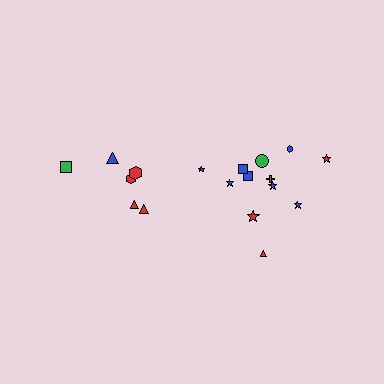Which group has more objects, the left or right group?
The right group.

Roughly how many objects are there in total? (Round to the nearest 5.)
Roughly 20 objects in total.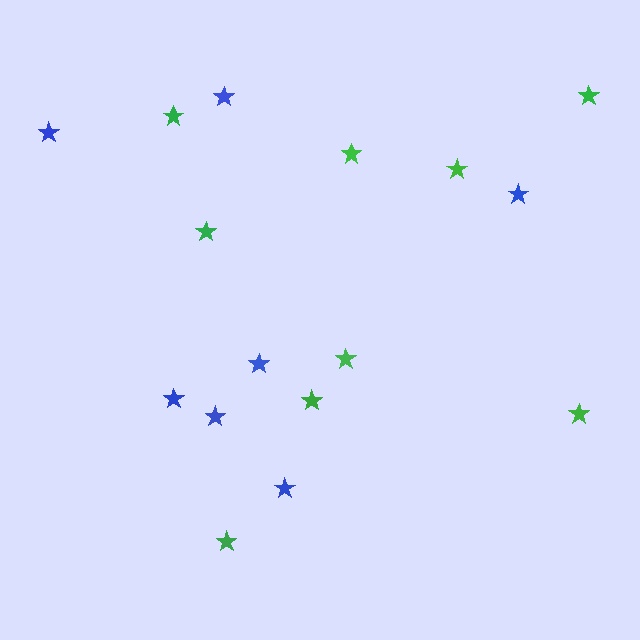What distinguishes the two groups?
There are 2 groups: one group of green stars (9) and one group of blue stars (7).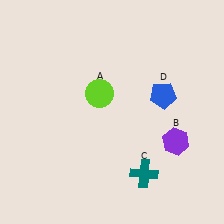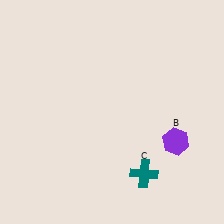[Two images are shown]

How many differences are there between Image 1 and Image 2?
There are 2 differences between the two images.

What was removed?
The blue pentagon (D), the lime circle (A) were removed in Image 2.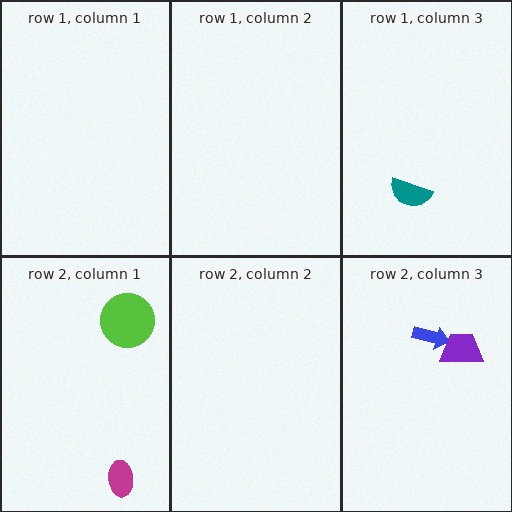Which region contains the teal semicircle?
The row 1, column 3 region.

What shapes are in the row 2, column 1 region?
The magenta ellipse, the lime circle.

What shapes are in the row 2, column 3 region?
The blue arrow, the purple trapezoid.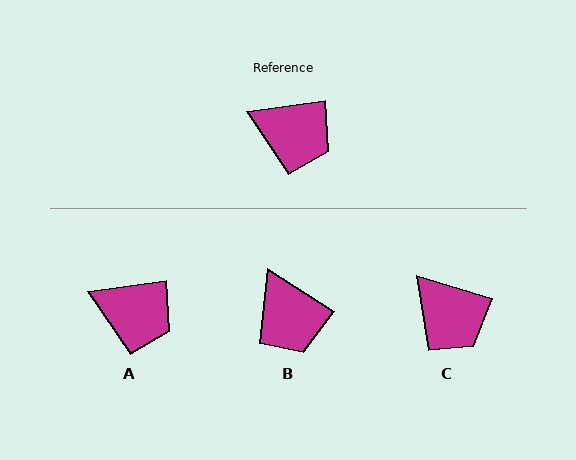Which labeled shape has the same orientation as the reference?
A.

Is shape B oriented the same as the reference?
No, it is off by about 41 degrees.